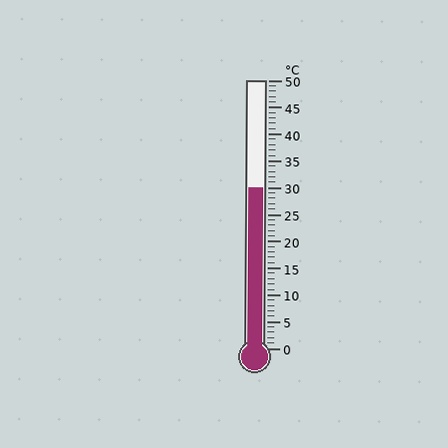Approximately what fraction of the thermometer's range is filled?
The thermometer is filled to approximately 60% of its range.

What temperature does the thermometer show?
The thermometer shows approximately 30°C.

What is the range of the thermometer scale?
The thermometer scale ranges from 0°C to 50°C.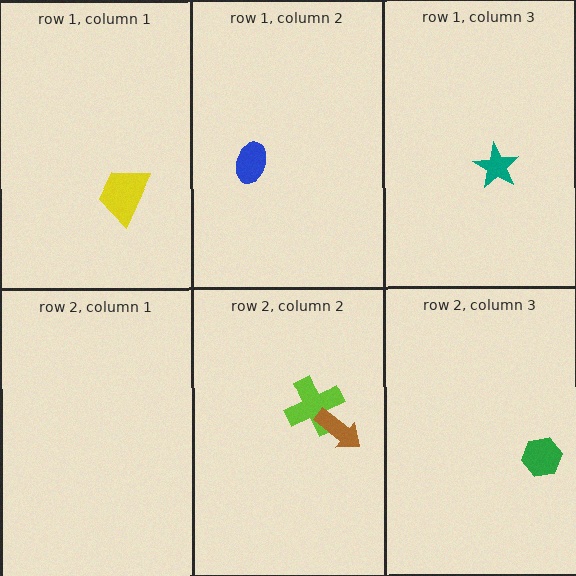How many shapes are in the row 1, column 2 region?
1.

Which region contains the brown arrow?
The row 2, column 2 region.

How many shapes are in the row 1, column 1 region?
1.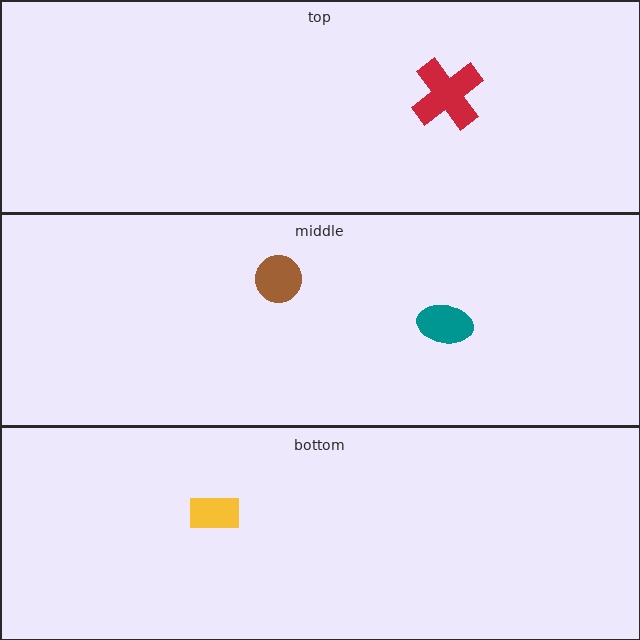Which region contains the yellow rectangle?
The bottom region.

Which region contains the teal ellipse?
The middle region.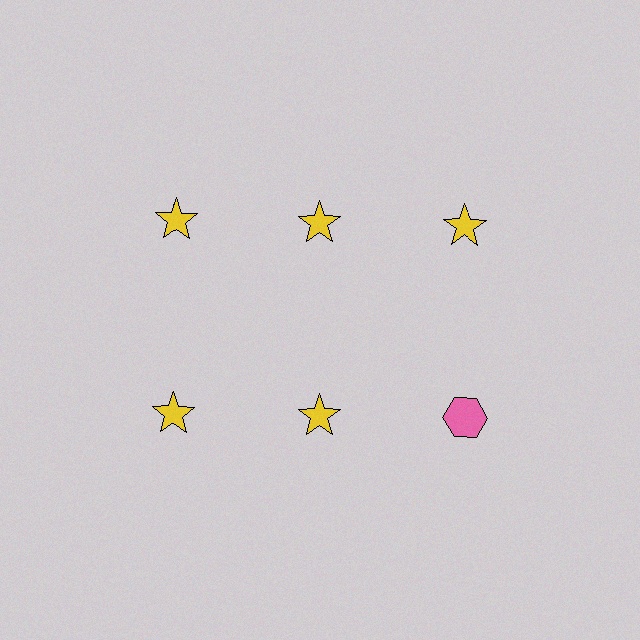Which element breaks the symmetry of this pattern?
The pink hexagon in the second row, center column breaks the symmetry. All other shapes are yellow stars.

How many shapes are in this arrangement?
There are 6 shapes arranged in a grid pattern.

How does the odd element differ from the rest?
It differs in both color (pink instead of yellow) and shape (hexagon instead of star).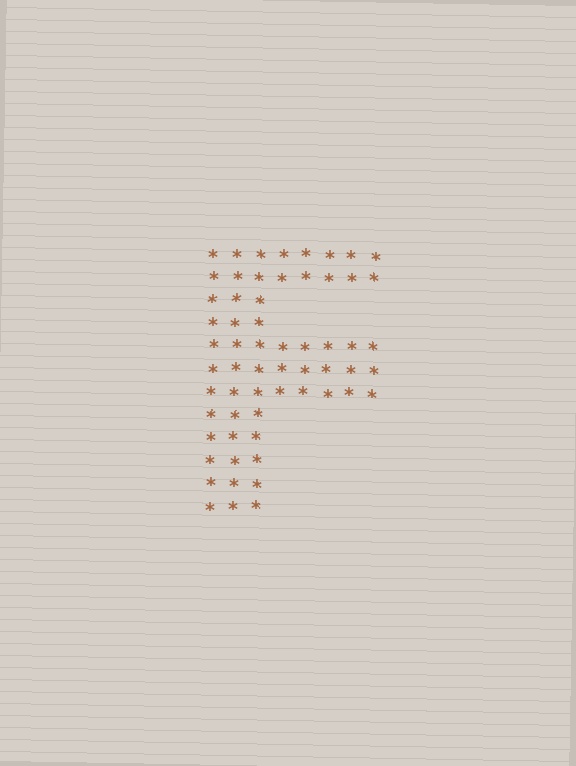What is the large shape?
The large shape is the letter F.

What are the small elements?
The small elements are asterisks.